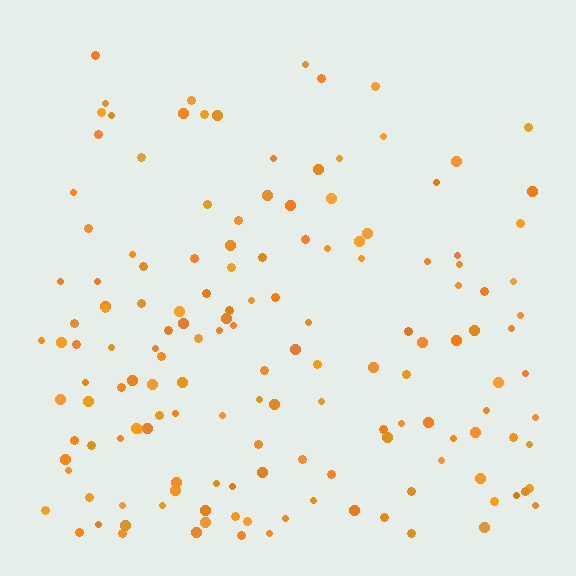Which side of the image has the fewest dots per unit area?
The top.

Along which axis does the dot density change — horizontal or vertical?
Vertical.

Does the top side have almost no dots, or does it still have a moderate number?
Still a moderate number, just noticeably fewer than the bottom.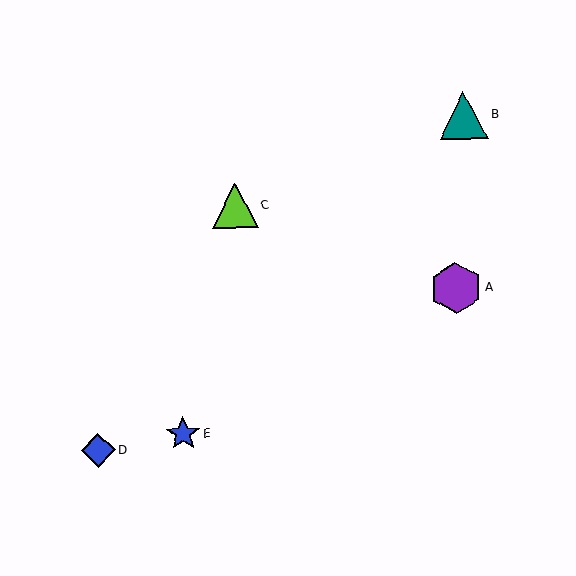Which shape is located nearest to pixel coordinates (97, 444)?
The blue diamond (labeled D) at (98, 451) is nearest to that location.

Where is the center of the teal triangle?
The center of the teal triangle is at (464, 115).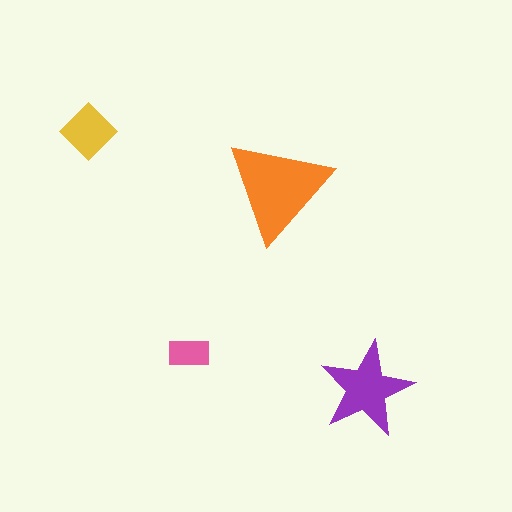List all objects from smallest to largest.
The pink rectangle, the yellow diamond, the purple star, the orange triangle.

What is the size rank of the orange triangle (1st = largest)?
1st.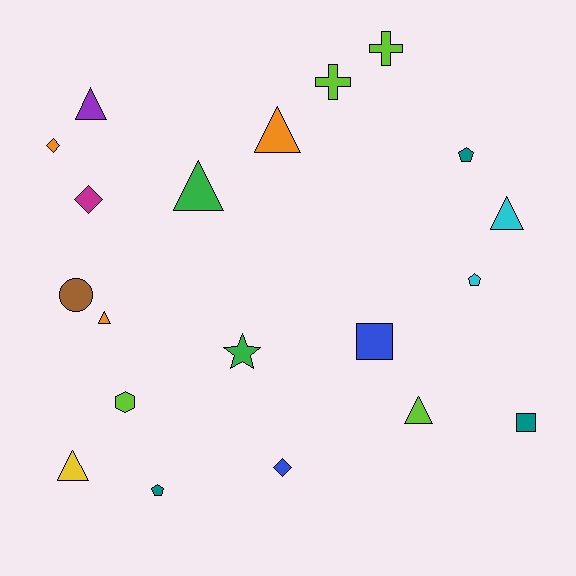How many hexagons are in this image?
There is 1 hexagon.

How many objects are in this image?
There are 20 objects.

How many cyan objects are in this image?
There are 2 cyan objects.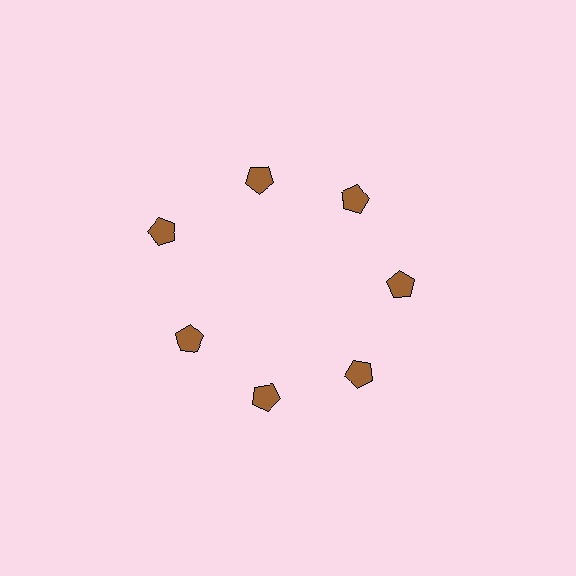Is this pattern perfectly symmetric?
No. The 7 brown pentagons are arranged in a ring, but one element near the 10 o'clock position is pushed outward from the center, breaking the 7-fold rotational symmetry.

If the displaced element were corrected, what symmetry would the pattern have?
It would have 7-fold rotational symmetry — the pattern would map onto itself every 51 degrees.